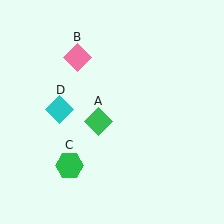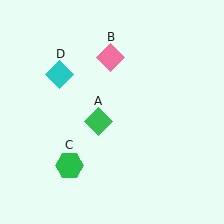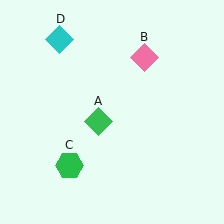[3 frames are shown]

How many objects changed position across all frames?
2 objects changed position: pink diamond (object B), cyan diamond (object D).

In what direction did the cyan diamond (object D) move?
The cyan diamond (object D) moved up.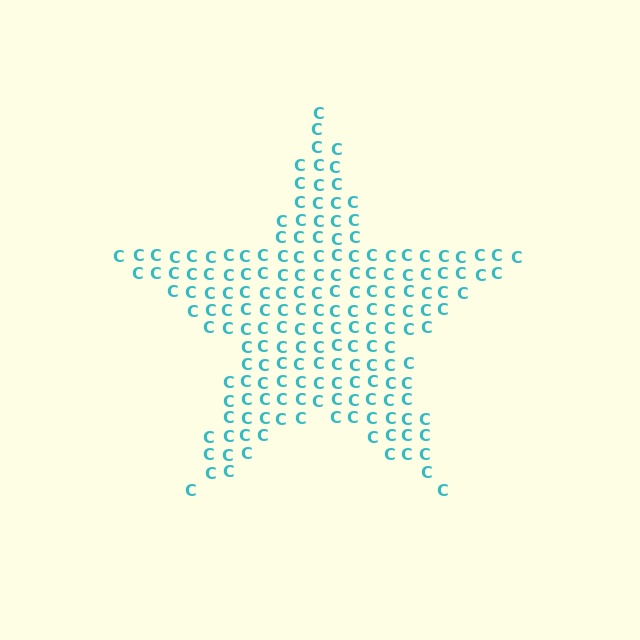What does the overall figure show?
The overall figure shows a star.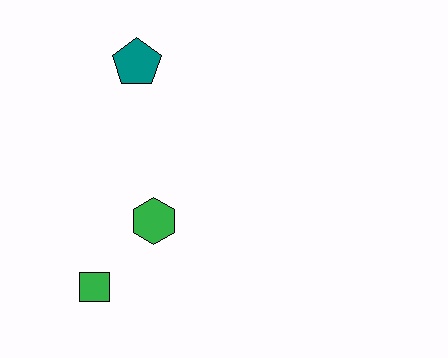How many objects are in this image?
There are 3 objects.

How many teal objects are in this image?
There is 1 teal object.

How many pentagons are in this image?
There is 1 pentagon.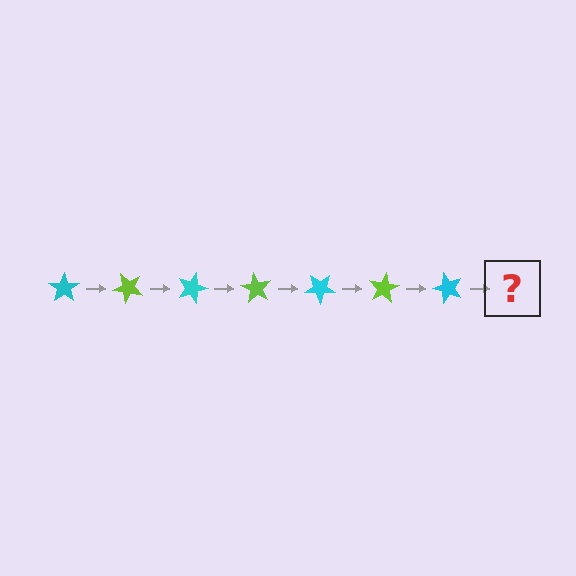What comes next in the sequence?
The next element should be a lime star, rotated 315 degrees from the start.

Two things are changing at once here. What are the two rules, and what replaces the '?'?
The two rules are that it rotates 45 degrees each step and the color cycles through cyan and lime. The '?' should be a lime star, rotated 315 degrees from the start.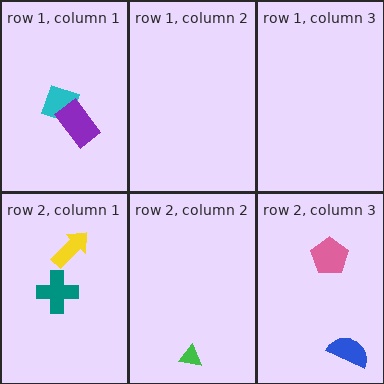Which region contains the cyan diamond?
The row 1, column 1 region.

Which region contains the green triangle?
The row 2, column 2 region.